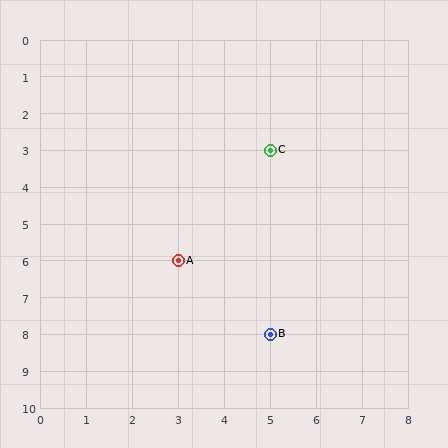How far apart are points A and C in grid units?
Points A and C are 2 columns and 3 rows apart (about 3.6 grid units diagonally).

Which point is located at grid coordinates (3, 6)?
Point A is at (3, 6).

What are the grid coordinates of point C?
Point C is at grid coordinates (5, 3).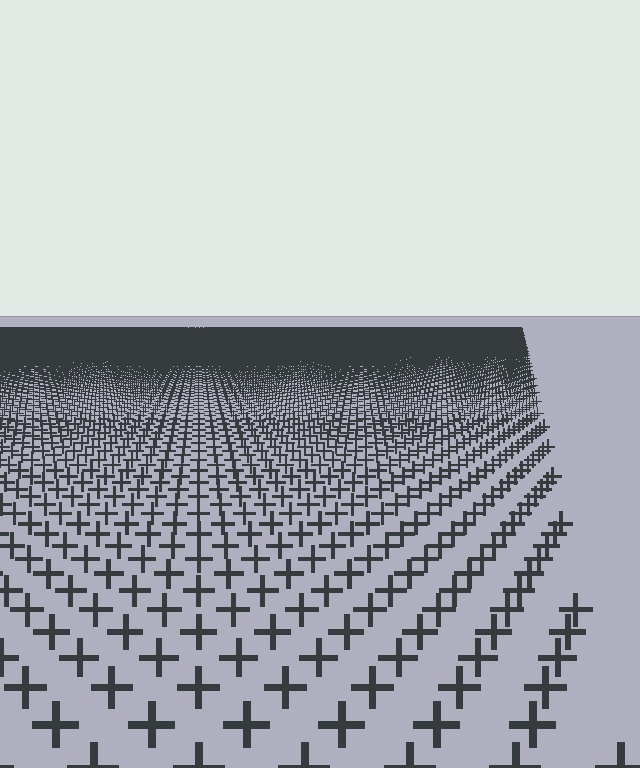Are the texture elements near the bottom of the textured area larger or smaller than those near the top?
Larger. Near the bottom, elements are closer to the viewer and appear at a bigger on-screen size.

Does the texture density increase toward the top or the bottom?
Density increases toward the top.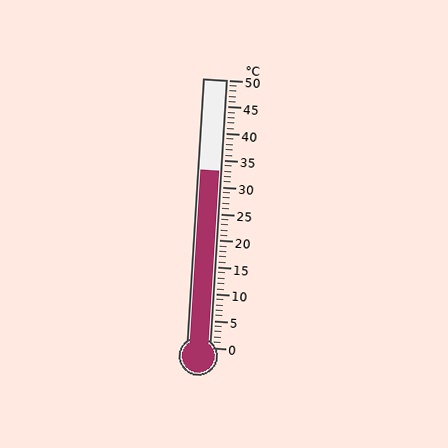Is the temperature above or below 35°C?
The temperature is below 35°C.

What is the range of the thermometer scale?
The thermometer scale ranges from 0°C to 50°C.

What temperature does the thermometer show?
The thermometer shows approximately 33°C.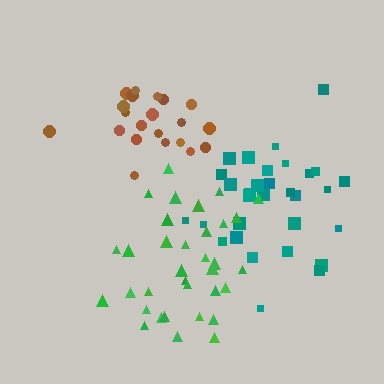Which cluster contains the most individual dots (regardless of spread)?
Teal (34).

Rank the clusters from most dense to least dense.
brown, green, teal.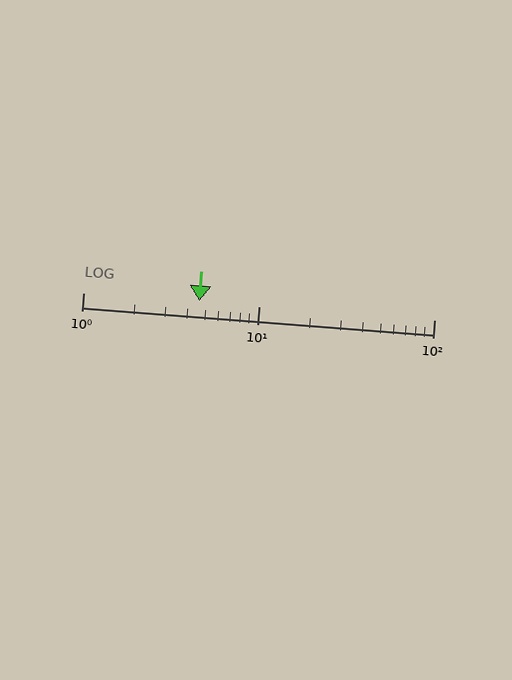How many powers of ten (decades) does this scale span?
The scale spans 2 decades, from 1 to 100.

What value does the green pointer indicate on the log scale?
The pointer indicates approximately 4.6.